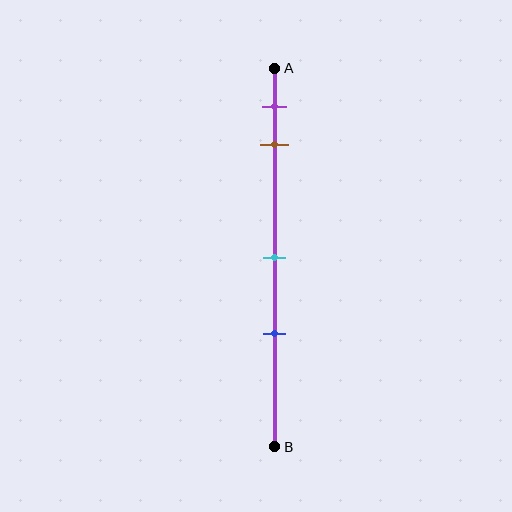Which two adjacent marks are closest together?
The purple and brown marks are the closest adjacent pair.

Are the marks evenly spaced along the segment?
No, the marks are not evenly spaced.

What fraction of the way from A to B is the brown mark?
The brown mark is approximately 20% (0.2) of the way from A to B.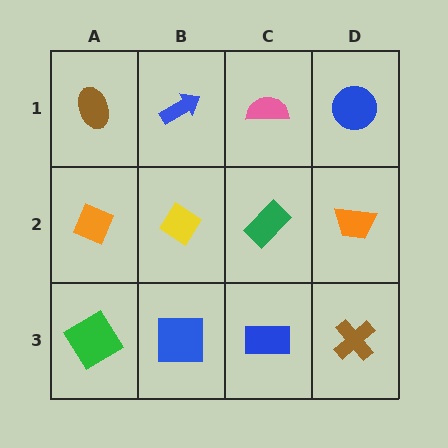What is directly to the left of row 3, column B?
A green diamond.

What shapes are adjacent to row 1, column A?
An orange diamond (row 2, column A), a blue arrow (row 1, column B).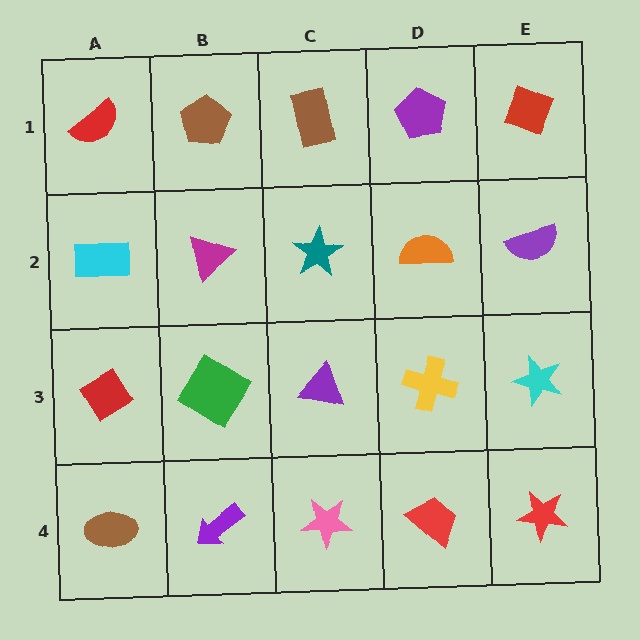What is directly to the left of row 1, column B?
A red semicircle.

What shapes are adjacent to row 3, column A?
A cyan rectangle (row 2, column A), a brown ellipse (row 4, column A), a green diamond (row 3, column B).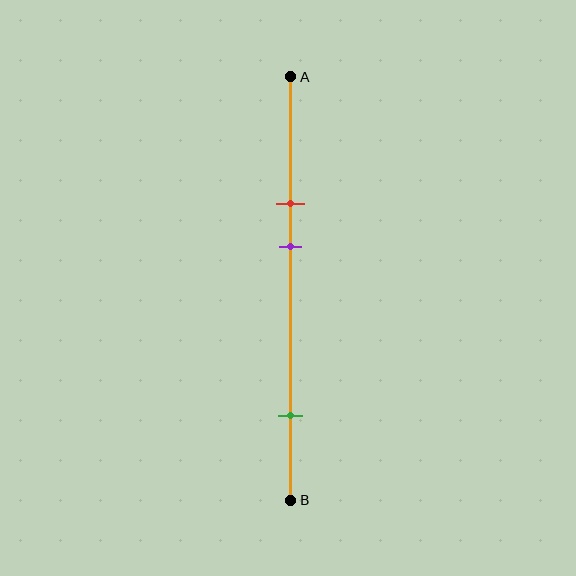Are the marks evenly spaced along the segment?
No, the marks are not evenly spaced.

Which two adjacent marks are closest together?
The red and purple marks are the closest adjacent pair.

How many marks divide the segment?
There are 3 marks dividing the segment.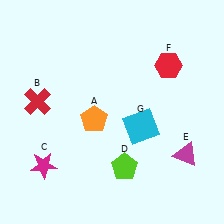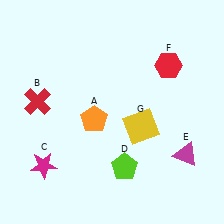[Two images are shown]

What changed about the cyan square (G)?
In Image 1, G is cyan. In Image 2, it changed to yellow.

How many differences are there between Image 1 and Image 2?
There is 1 difference between the two images.